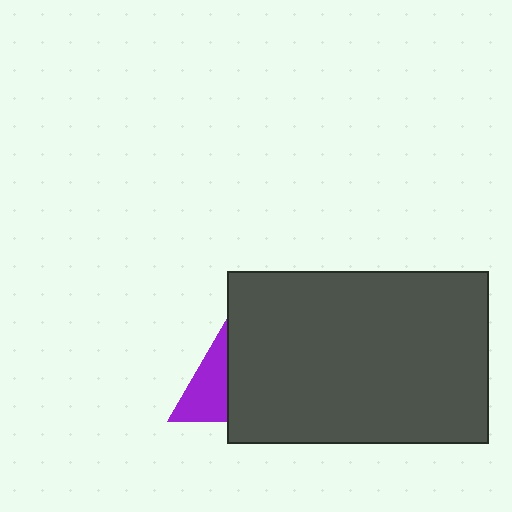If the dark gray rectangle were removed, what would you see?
You would see the complete purple triangle.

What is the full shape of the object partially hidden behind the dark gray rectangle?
The partially hidden object is a purple triangle.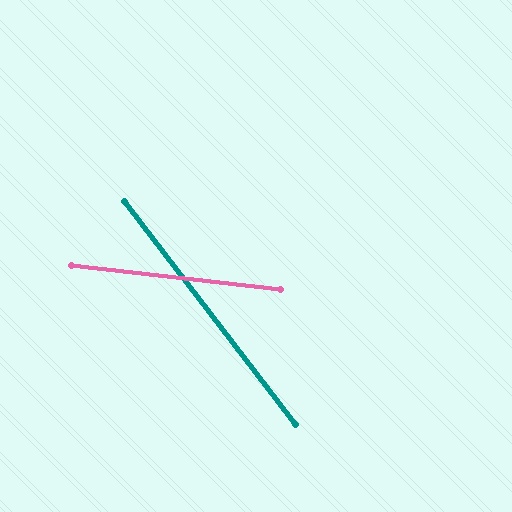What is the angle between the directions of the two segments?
Approximately 46 degrees.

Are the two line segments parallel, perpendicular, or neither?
Neither parallel nor perpendicular — they differ by about 46°.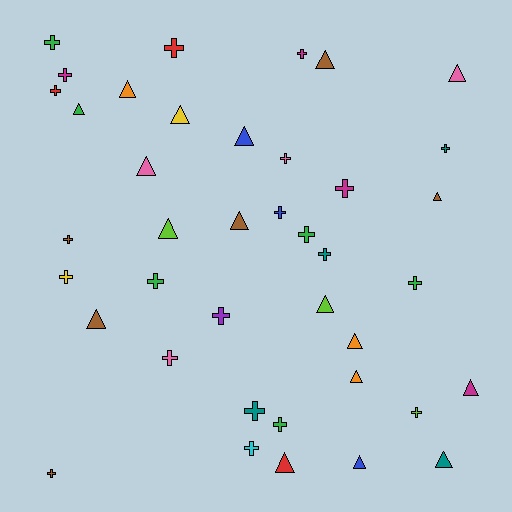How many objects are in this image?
There are 40 objects.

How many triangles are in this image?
There are 18 triangles.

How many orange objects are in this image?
There are 3 orange objects.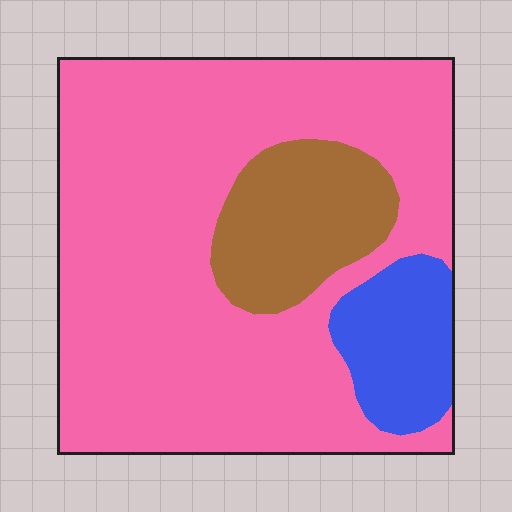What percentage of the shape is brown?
Brown covers roughly 15% of the shape.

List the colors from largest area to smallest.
From largest to smallest: pink, brown, blue.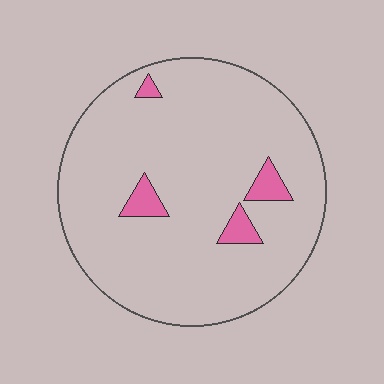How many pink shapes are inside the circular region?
4.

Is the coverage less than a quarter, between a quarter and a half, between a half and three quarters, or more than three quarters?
Less than a quarter.